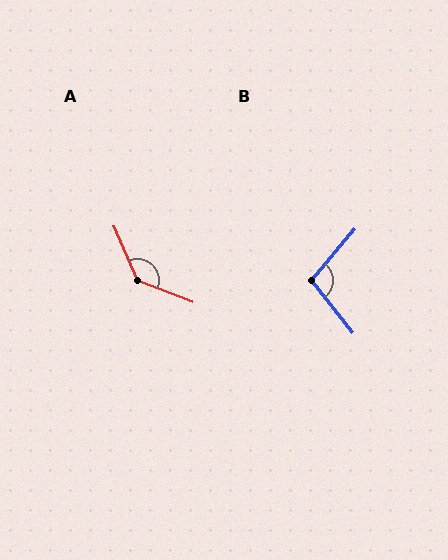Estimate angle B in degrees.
Approximately 102 degrees.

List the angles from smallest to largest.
B (102°), A (134°).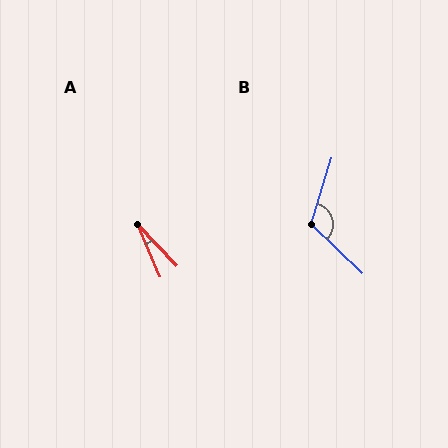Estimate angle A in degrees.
Approximately 21 degrees.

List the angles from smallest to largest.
A (21°), B (117°).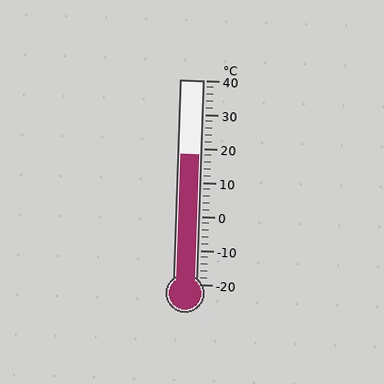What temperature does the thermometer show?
The thermometer shows approximately 18°C.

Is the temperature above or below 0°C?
The temperature is above 0°C.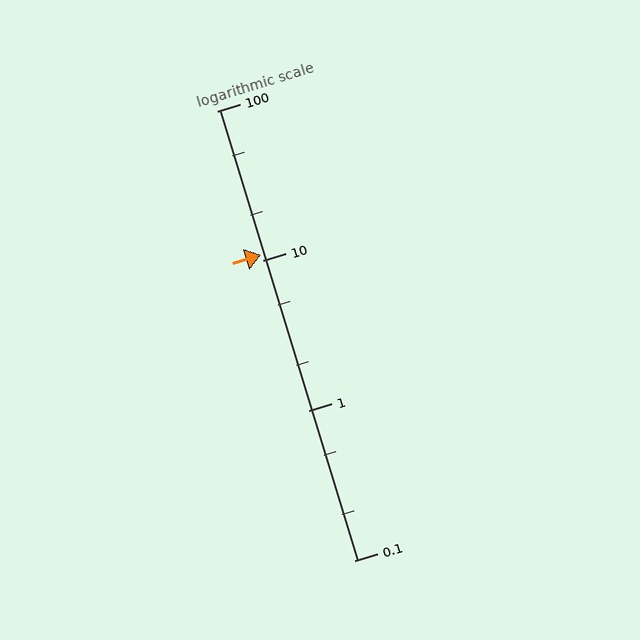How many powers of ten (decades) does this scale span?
The scale spans 3 decades, from 0.1 to 100.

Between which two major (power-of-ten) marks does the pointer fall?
The pointer is between 10 and 100.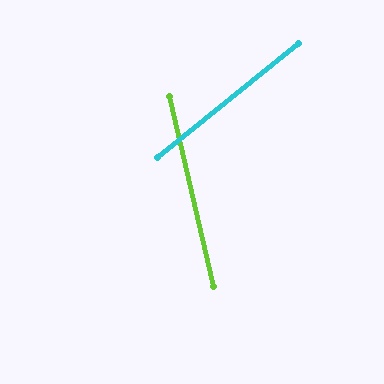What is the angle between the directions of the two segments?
Approximately 64 degrees.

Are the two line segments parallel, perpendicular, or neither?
Neither parallel nor perpendicular — they differ by about 64°.